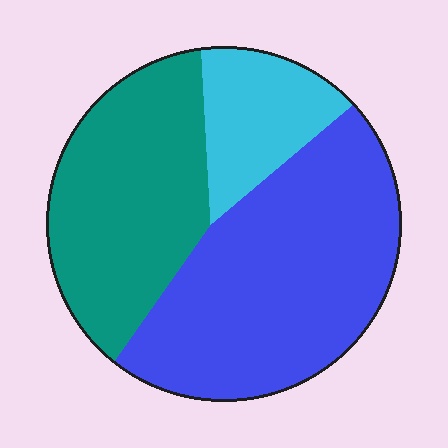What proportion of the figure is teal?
Teal covers around 35% of the figure.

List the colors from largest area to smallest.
From largest to smallest: blue, teal, cyan.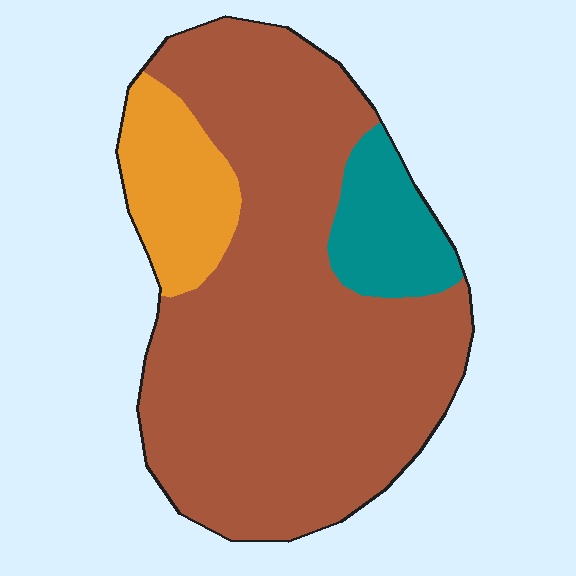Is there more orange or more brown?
Brown.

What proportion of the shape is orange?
Orange covers around 15% of the shape.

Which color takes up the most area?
Brown, at roughly 75%.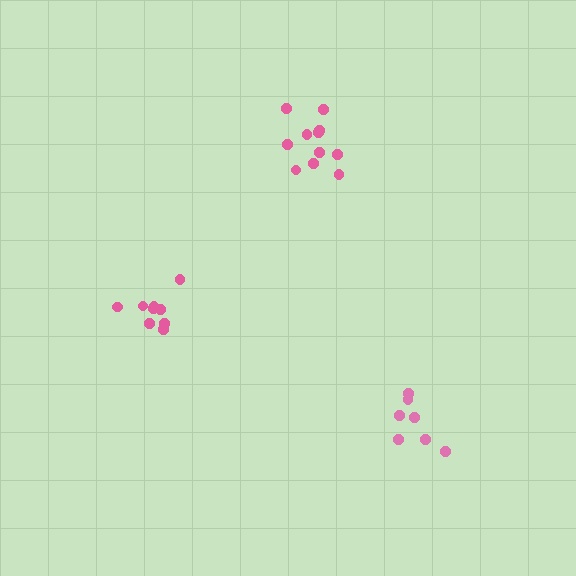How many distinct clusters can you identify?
There are 3 distinct clusters.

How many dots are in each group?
Group 1: 9 dots, Group 2: 7 dots, Group 3: 11 dots (27 total).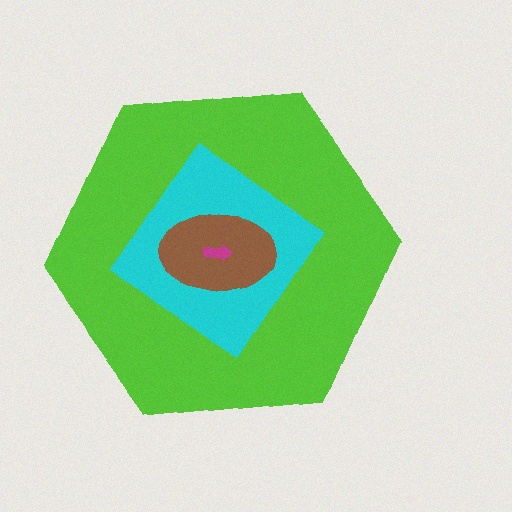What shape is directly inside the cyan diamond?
The brown ellipse.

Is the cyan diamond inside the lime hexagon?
Yes.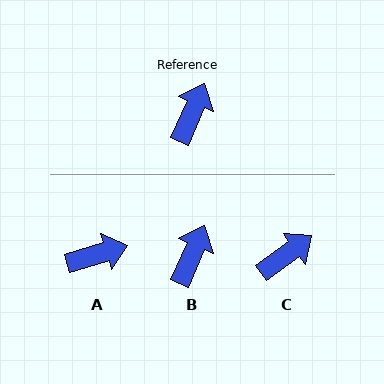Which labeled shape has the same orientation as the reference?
B.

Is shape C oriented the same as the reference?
No, it is off by about 30 degrees.